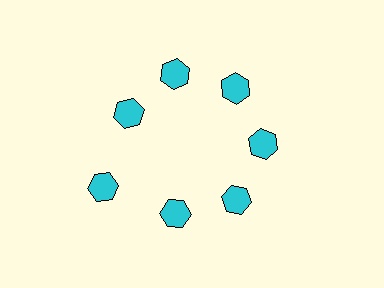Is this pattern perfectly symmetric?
No. The 7 cyan hexagons are arranged in a ring, but one element near the 8 o'clock position is pushed outward from the center, breaking the 7-fold rotational symmetry.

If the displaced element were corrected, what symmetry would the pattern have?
It would have 7-fold rotational symmetry — the pattern would map onto itself every 51 degrees.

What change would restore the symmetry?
The symmetry would be restored by moving it inward, back onto the ring so that all 7 hexagons sit at equal angles and equal distance from the center.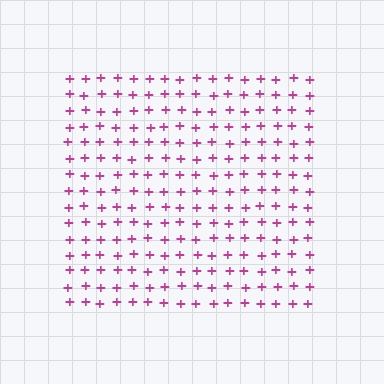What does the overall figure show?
The overall figure shows a square.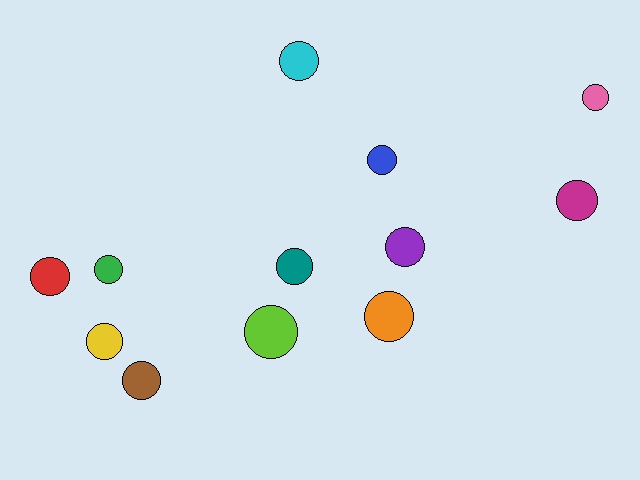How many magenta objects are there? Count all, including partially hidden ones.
There is 1 magenta object.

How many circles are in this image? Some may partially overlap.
There are 12 circles.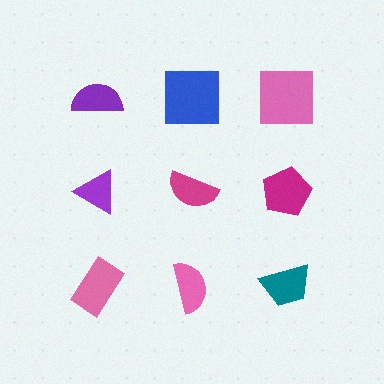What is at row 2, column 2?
A magenta semicircle.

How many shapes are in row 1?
3 shapes.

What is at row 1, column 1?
A purple semicircle.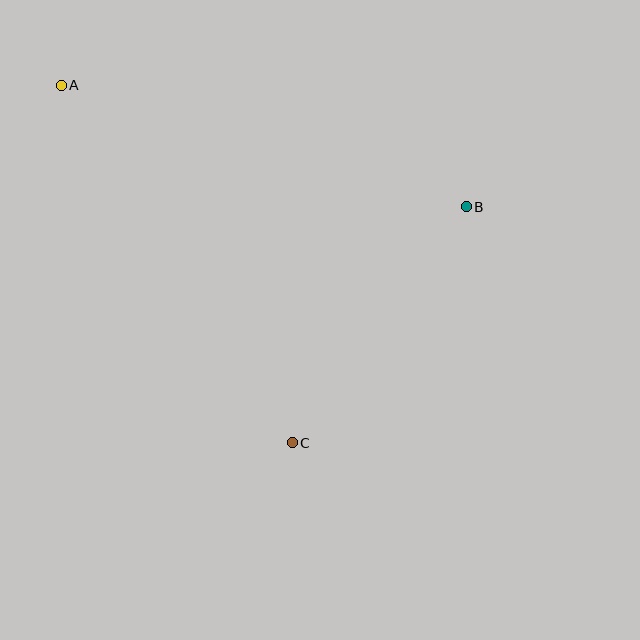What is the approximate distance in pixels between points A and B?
The distance between A and B is approximately 423 pixels.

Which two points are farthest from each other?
Points A and C are farthest from each other.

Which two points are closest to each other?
Points B and C are closest to each other.